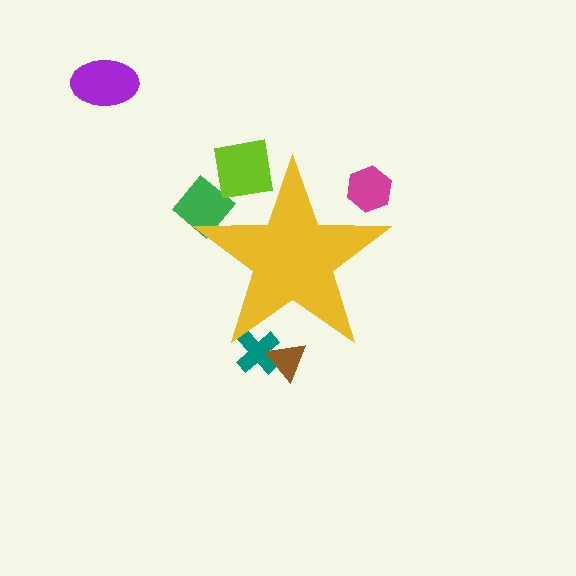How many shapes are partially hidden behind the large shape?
5 shapes are partially hidden.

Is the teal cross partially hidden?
Yes, the teal cross is partially hidden behind the yellow star.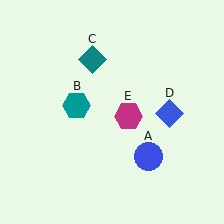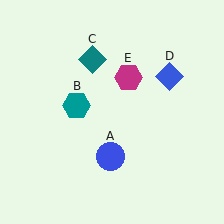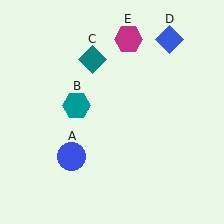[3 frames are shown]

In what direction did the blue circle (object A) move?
The blue circle (object A) moved left.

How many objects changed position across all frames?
3 objects changed position: blue circle (object A), blue diamond (object D), magenta hexagon (object E).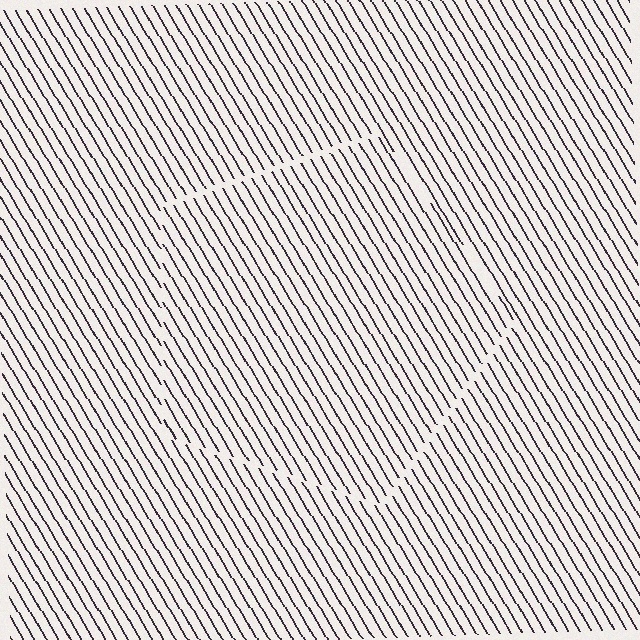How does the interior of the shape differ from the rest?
The interior of the shape contains the same grating, shifted by half a period — the contour is defined by the phase discontinuity where line-ends from the inner and outer gratings abut.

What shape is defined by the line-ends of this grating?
An illusory pentagon. The interior of the shape contains the same grating, shifted by half a period — the contour is defined by the phase discontinuity where line-ends from the inner and outer gratings abut.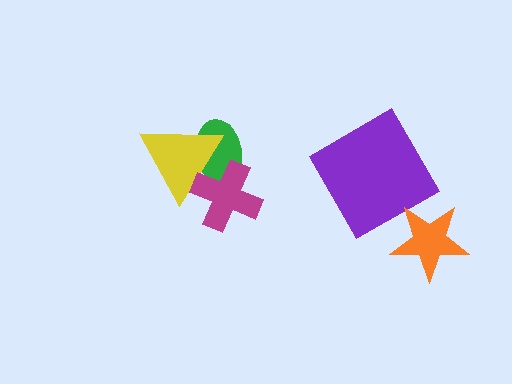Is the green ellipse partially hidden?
Yes, it is partially covered by another shape.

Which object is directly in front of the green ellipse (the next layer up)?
The yellow triangle is directly in front of the green ellipse.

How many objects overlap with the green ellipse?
2 objects overlap with the green ellipse.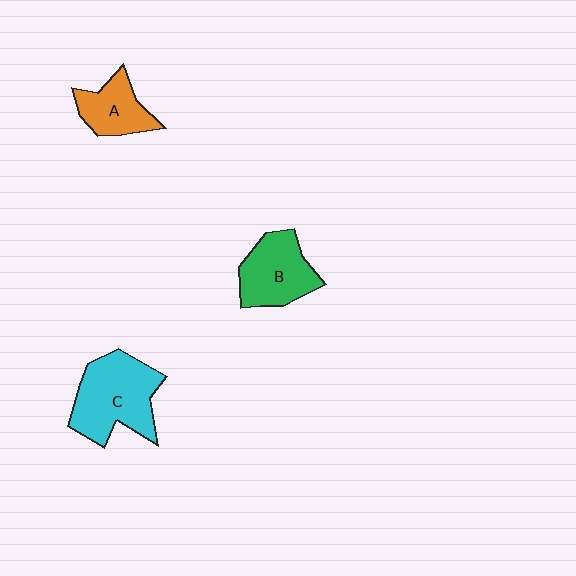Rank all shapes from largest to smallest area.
From largest to smallest: C (cyan), B (green), A (orange).